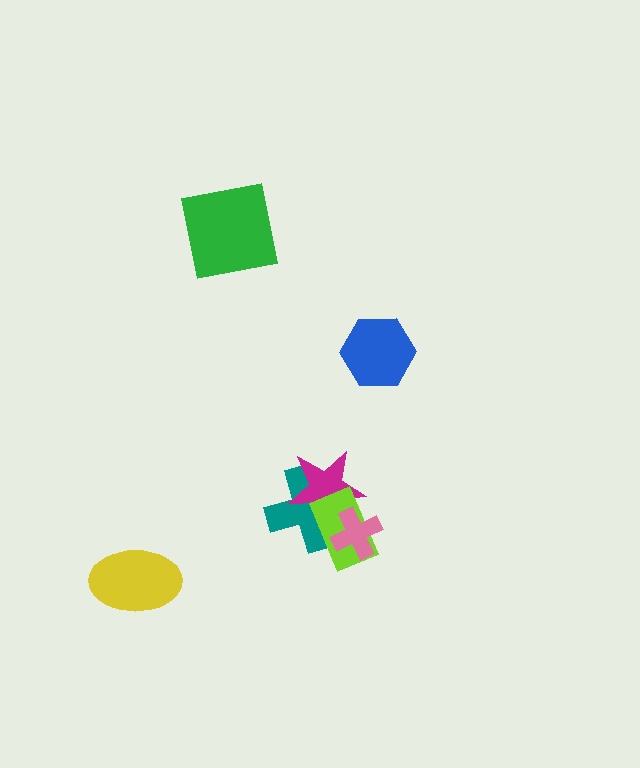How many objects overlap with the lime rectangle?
3 objects overlap with the lime rectangle.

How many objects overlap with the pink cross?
3 objects overlap with the pink cross.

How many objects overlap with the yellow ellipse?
0 objects overlap with the yellow ellipse.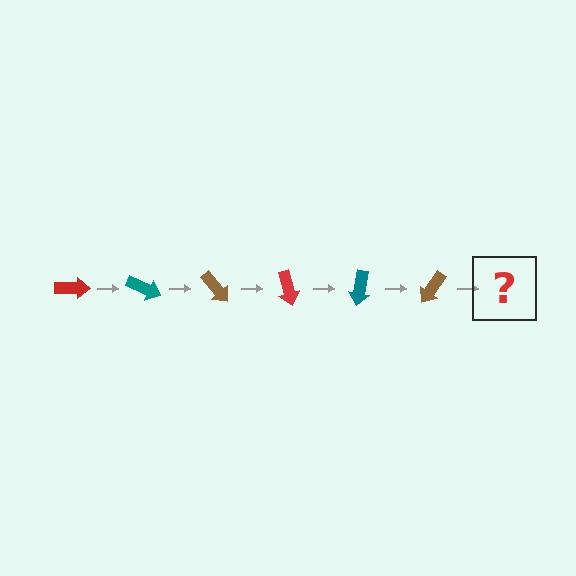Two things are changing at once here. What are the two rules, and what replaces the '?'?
The two rules are that it rotates 25 degrees each step and the color cycles through red, teal, and brown. The '?' should be a red arrow, rotated 150 degrees from the start.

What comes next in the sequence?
The next element should be a red arrow, rotated 150 degrees from the start.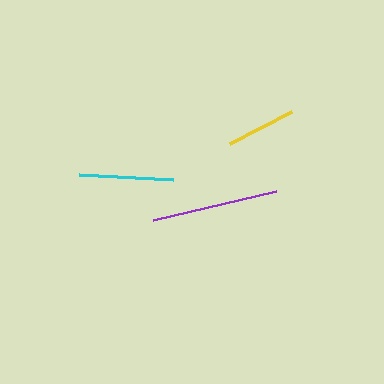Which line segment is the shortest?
The yellow line is the shortest at approximately 70 pixels.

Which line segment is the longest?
The purple line is the longest at approximately 126 pixels.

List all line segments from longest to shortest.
From longest to shortest: purple, cyan, yellow.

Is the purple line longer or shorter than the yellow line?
The purple line is longer than the yellow line.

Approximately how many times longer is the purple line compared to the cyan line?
The purple line is approximately 1.3 times the length of the cyan line.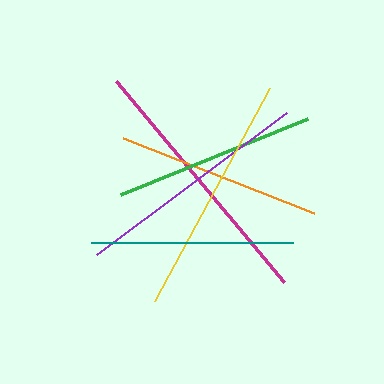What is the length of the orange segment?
The orange segment is approximately 205 pixels long.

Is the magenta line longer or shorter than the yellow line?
The magenta line is longer than the yellow line.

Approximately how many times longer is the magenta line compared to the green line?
The magenta line is approximately 1.3 times the length of the green line.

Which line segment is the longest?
The magenta line is the longest at approximately 262 pixels.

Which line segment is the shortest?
The green line is the shortest at approximately 202 pixels.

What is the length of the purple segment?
The purple segment is approximately 238 pixels long.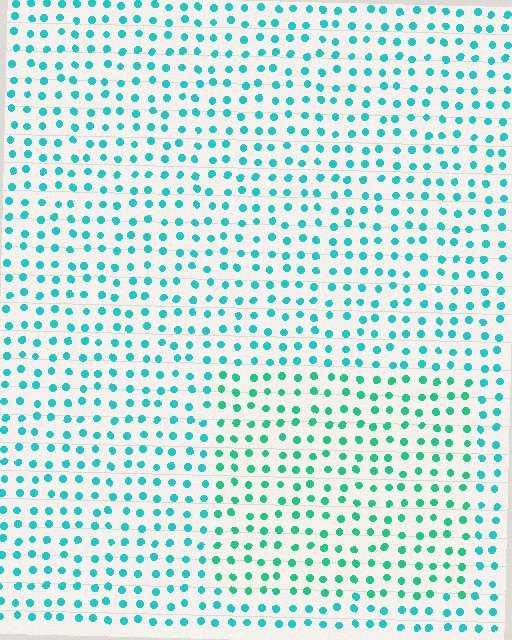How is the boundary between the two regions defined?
The boundary is defined purely by a slight shift in hue (about 23 degrees). Spacing, size, and orientation are identical on both sides.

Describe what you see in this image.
The image is filled with small cyan elements in a uniform arrangement. A rectangle-shaped region is visible where the elements are tinted to a slightly different hue, forming a subtle color boundary.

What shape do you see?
I see a rectangle.